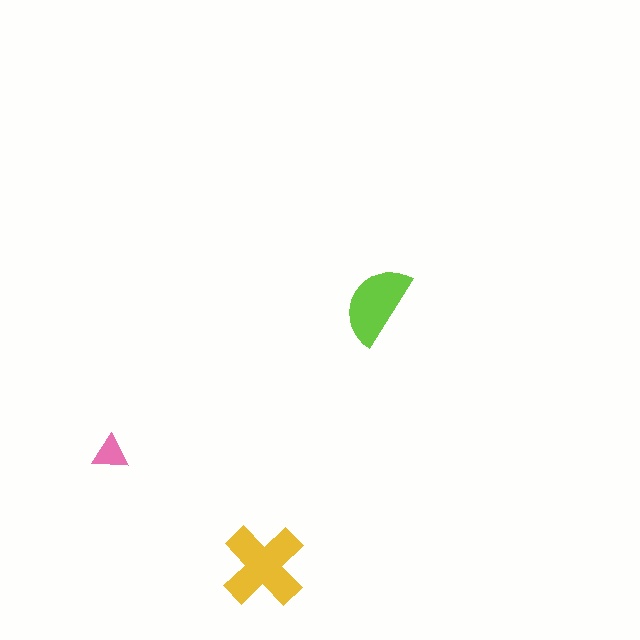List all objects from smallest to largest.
The pink triangle, the lime semicircle, the yellow cross.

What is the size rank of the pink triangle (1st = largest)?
3rd.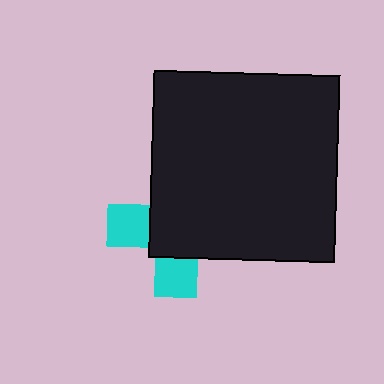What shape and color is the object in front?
The object in front is a black square.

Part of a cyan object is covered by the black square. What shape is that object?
It is a cross.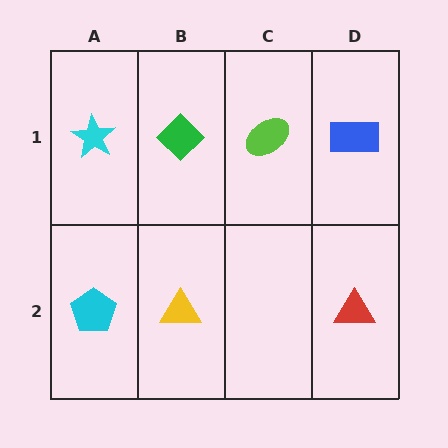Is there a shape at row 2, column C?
No, that cell is empty.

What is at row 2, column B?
A yellow triangle.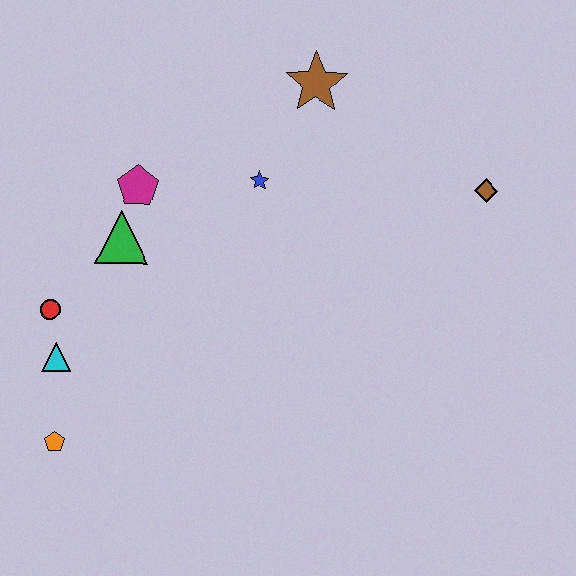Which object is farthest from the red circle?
The brown diamond is farthest from the red circle.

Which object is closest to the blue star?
The brown star is closest to the blue star.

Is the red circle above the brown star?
No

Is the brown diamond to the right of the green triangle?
Yes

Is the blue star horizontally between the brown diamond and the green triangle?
Yes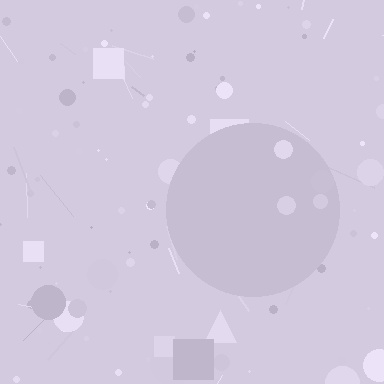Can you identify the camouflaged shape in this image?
The camouflaged shape is a circle.